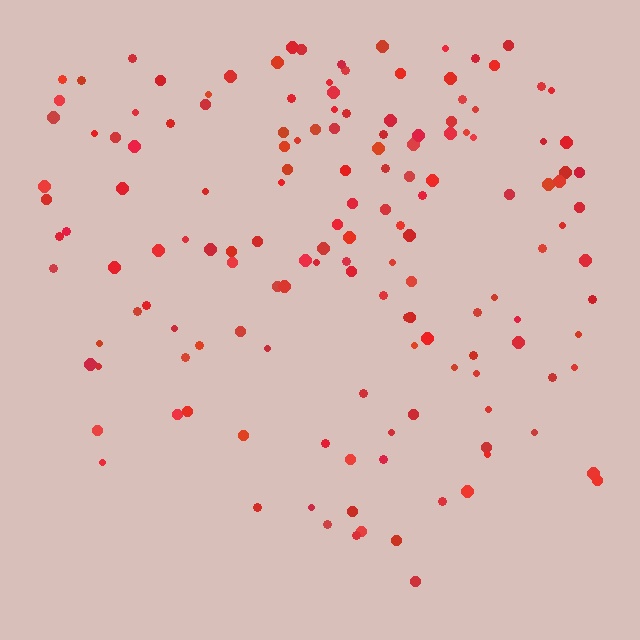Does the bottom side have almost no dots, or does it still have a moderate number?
Still a moderate number, just noticeably fewer than the top.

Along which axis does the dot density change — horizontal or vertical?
Vertical.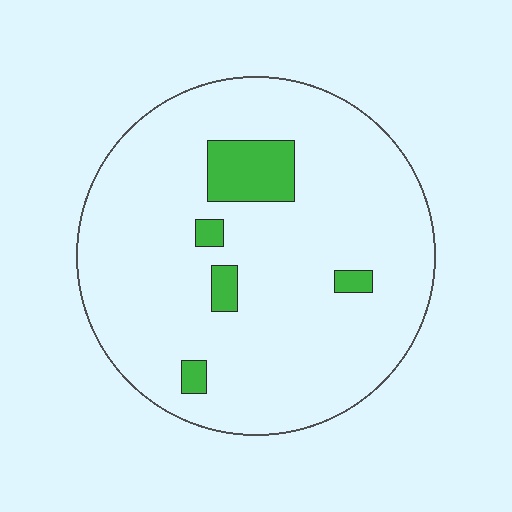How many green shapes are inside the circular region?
5.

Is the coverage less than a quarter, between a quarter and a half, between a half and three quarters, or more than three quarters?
Less than a quarter.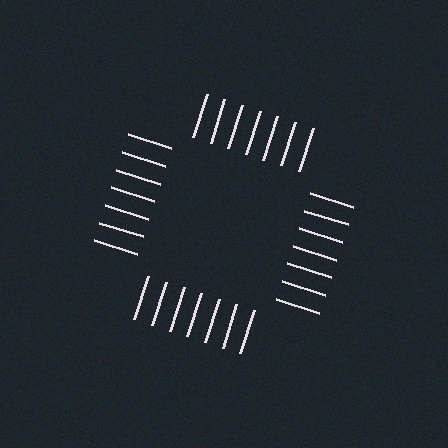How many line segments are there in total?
28 — 7 along each of the 4 edges.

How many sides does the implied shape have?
4 sides — the line-ends trace a square.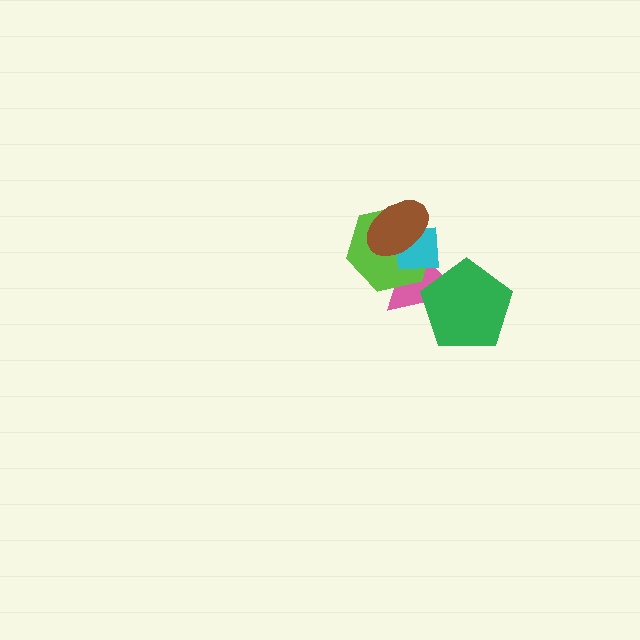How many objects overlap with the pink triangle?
4 objects overlap with the pink triangle.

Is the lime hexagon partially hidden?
Yes, it is partially covered by another shape.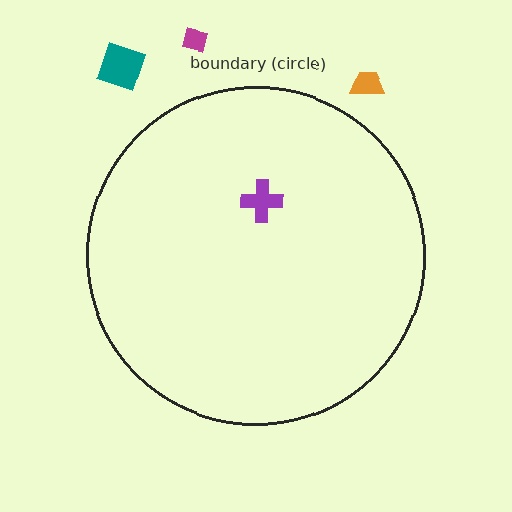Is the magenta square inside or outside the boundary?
Outside.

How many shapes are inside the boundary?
1 inside, 3 outside.